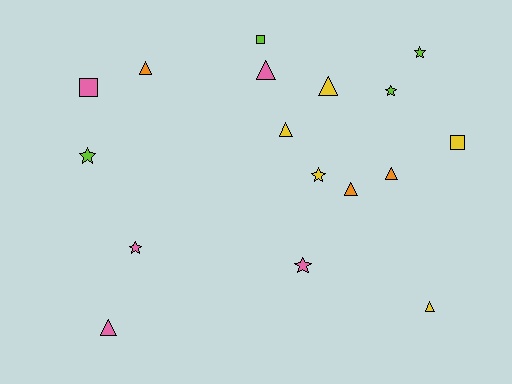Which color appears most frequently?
Pink, with 5 objects.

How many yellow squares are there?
There is 1 yellow square.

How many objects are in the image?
There are 17 objects.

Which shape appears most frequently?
Triangle, with 8 objects.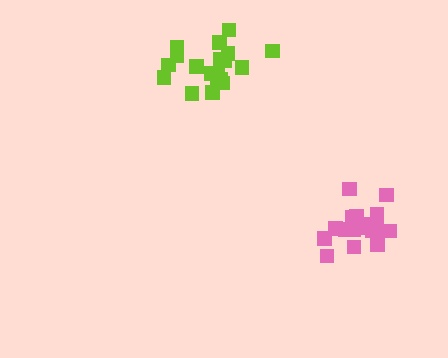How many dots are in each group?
Group 1: 19 dots, Group 2: 19 dots (38 total).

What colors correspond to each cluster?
The clusters are colored: pink, lime.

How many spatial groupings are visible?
There are 2 spatial groupings.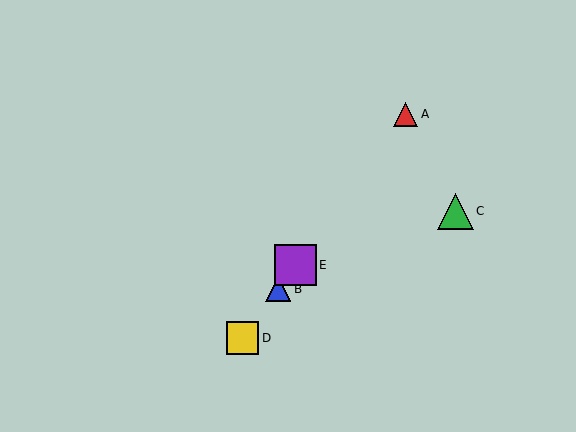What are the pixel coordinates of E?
Object E is at (296, 265).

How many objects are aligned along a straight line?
4 objects (A, B, D, E) are aligned along a straight line.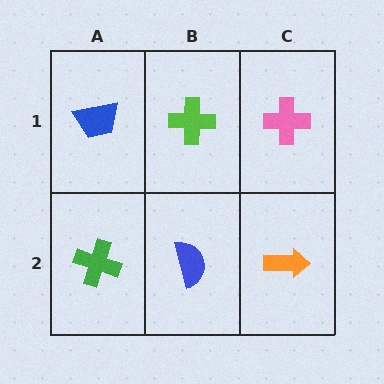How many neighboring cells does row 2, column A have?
2.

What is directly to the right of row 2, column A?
A blue semicircle.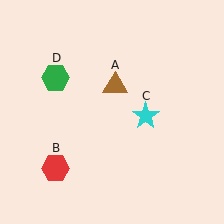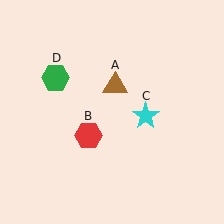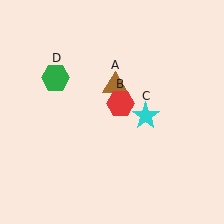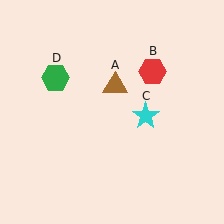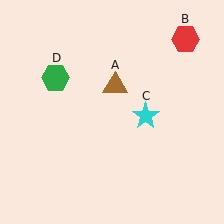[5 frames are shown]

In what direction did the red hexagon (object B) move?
The red hexagon (object B) moved up and to the right.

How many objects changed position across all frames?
1 object changed position: red hexagon (object B).